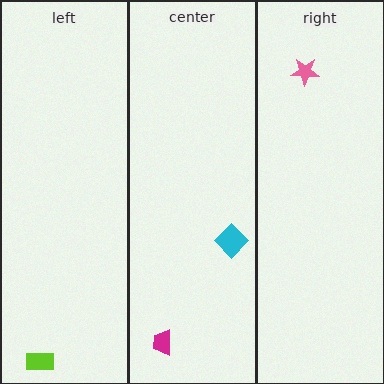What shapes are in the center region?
The cyan diamond, the magenta trapezoid.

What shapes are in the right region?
The pink star.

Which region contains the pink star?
The right region.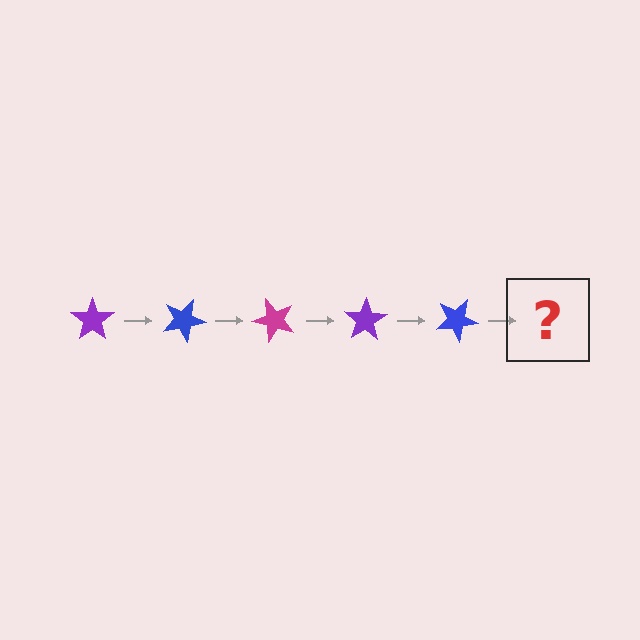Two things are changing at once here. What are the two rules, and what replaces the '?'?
The two rules are that it rotates 25 degrees each step and the color cycles through purple, blue, and magenta. The '?' should be a magenta star, rotated 125 degrees from the start.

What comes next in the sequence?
The next element should be a magenta star, rotated 125 degrees from the start.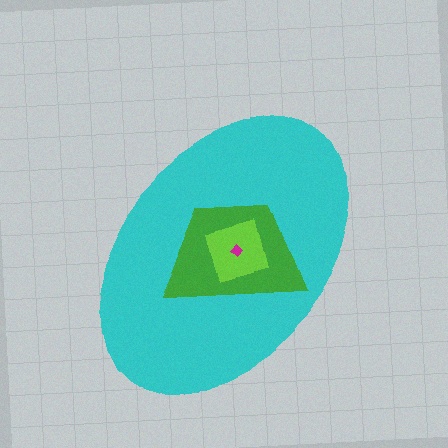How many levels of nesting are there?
4.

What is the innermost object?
The magenta diamond.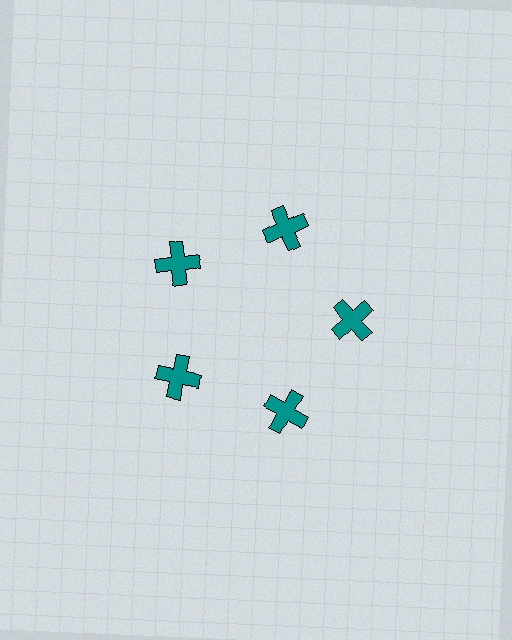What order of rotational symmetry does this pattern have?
This pattern has 5-fold rotational symmetry.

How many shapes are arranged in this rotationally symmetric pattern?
There are 5 shapes, arranged in 5 groups of 1.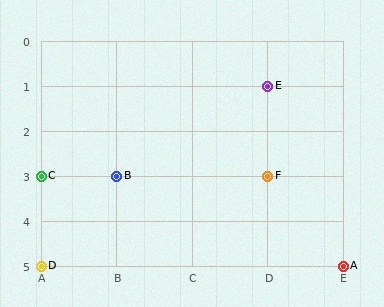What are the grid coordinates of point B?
Point B is at grid coordinates (B, 3).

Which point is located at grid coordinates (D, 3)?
Point F is at (D, 3).